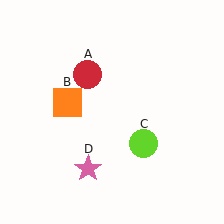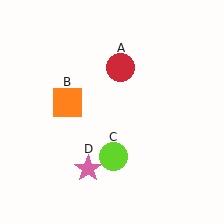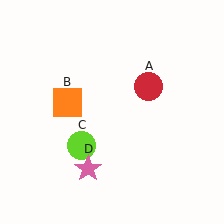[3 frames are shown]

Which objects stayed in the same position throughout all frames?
Orange square (object B) and pink star (object D) remained stationary.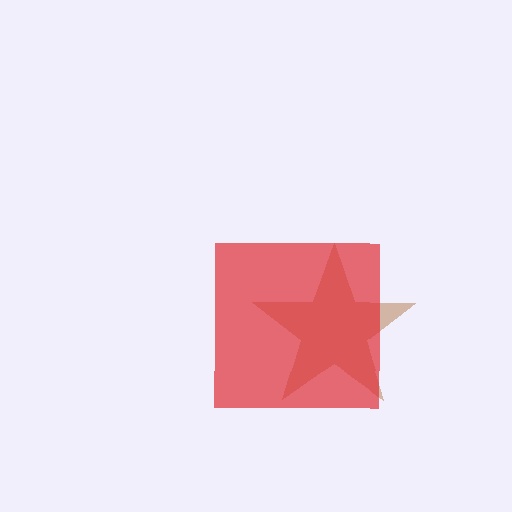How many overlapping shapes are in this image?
There are 2 overlapping shapes in the image.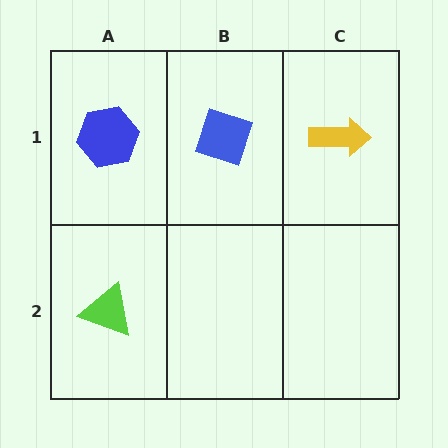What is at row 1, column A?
A blue hexagon.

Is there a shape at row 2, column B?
No, that cell is empty.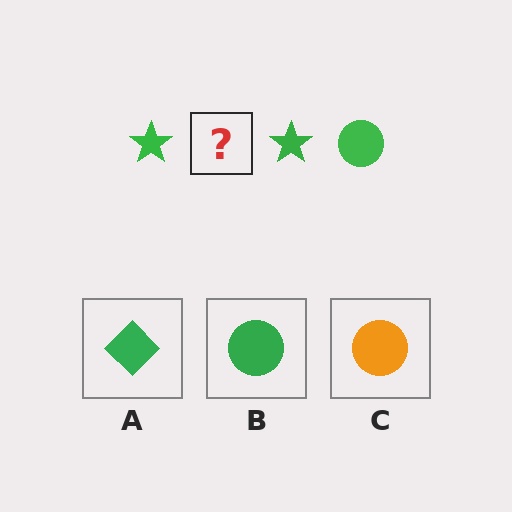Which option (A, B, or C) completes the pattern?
B.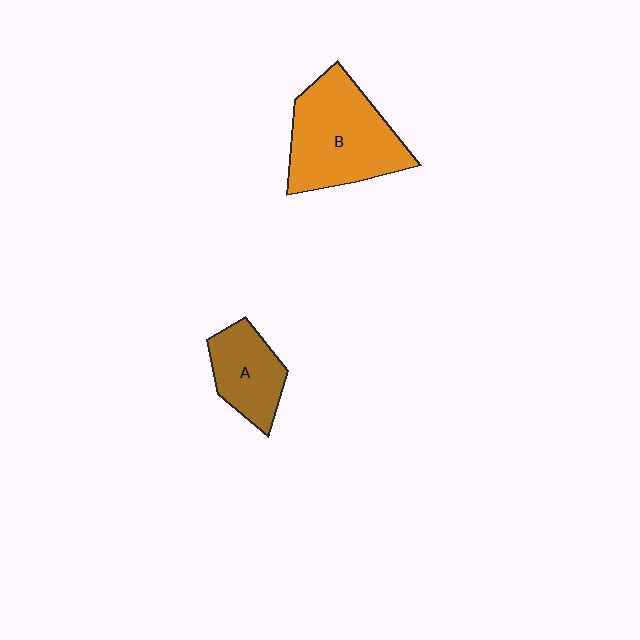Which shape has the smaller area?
Shape A (brown).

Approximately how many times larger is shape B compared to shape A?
Approximately 1.8 times.